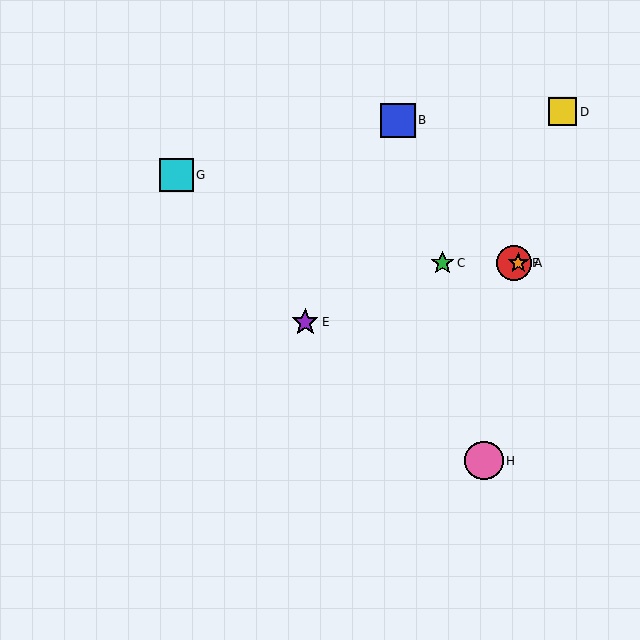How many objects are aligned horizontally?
3 objects (A, C, F) are aligned horizontally.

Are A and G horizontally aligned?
No, A is at y≈263 and G is at y≈175.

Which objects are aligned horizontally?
Objects A, C, F are aligned horizontally.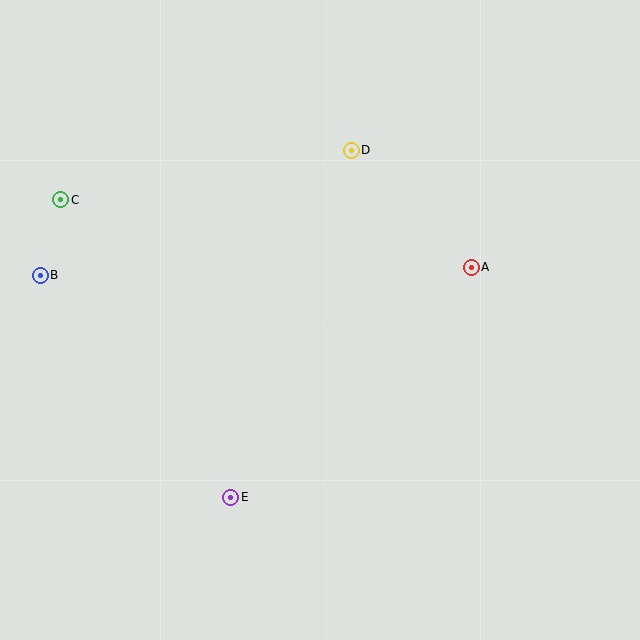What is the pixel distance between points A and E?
The distance between A and E is 333 pixels.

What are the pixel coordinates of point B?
Point B is at (40, 275).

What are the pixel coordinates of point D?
Point D is at (351, 150).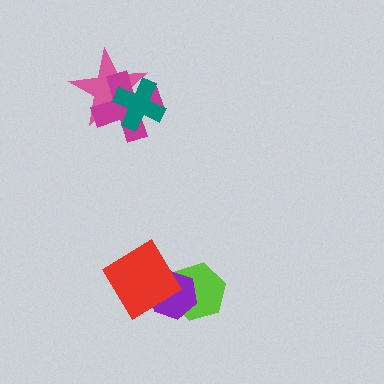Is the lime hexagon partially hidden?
Yes, it is partially covered by another shape.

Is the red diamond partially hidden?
No, no other shape covers it.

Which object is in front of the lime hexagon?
The purple hexagon is in front of the lime hexagon.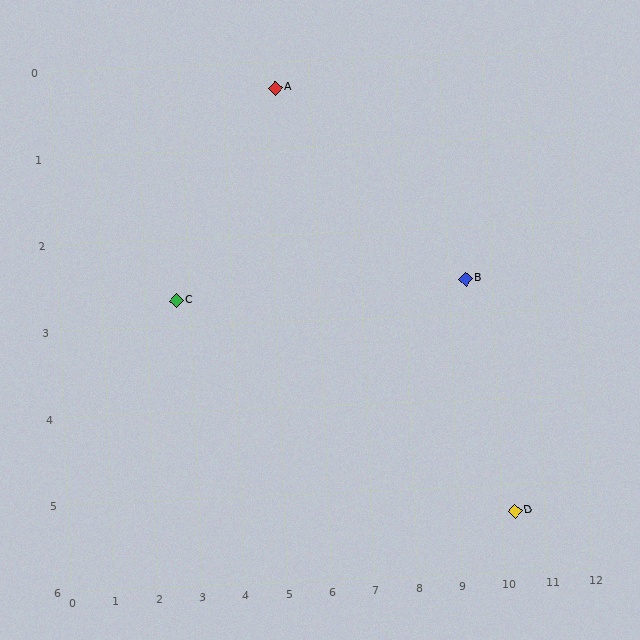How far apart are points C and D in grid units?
Points C and D are about 8.0 grid units apart.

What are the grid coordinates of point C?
Point C is at approximately (2.7, 2.7).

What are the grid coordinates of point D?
Point D is at approximately (10.3, 5.3).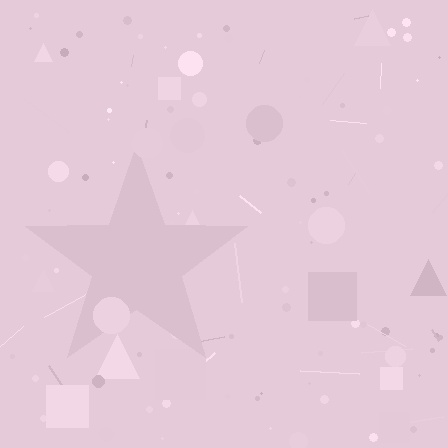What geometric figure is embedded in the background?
A star is embedded in the background.